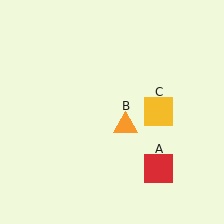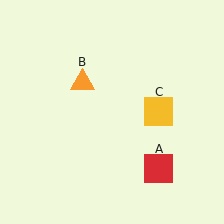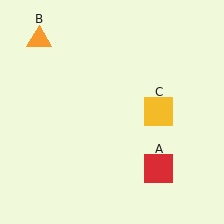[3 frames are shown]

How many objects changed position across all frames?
1 object changed position: orange triangle (object B).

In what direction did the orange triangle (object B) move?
The orange triangle (object B) moved up and to the left.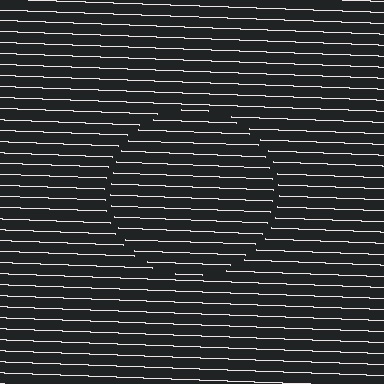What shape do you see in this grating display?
An illusory circle. The interior of the shape contains the same grating, shifted by half a period — the contour is defined by the phase discontinuity where line-ends from the inner and outer gratings abut.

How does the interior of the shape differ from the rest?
The interior of the shape contains the same grating, shifted by half a period — the contour is defined by the phase discontinuity where line-ends from the inner and outer gratings abut.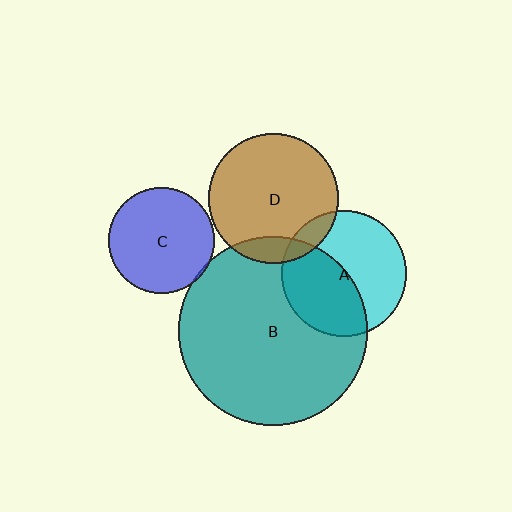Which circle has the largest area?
Circle B (teal).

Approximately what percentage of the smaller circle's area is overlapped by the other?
Approximately 10%.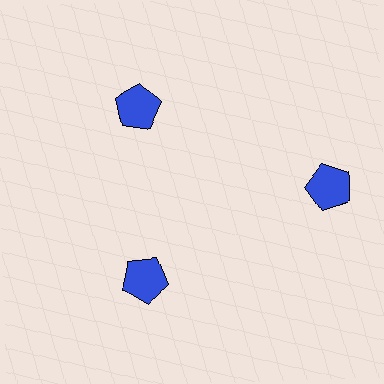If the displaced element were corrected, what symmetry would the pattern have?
It would have 3-fold rotational symmetry — the pattern would map onto itself every 120 degrees.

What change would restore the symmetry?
The symmetry would be restored by moving it inward, back onto the ring so that all 3 pentagons sit at equal angles and equal distance from the center.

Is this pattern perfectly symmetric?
No. The 3 blue pentagons are arranged in a ring, but one element near the 3 o'clock position is pushed outward from the center, breaking the 3-fold rotational symmetry.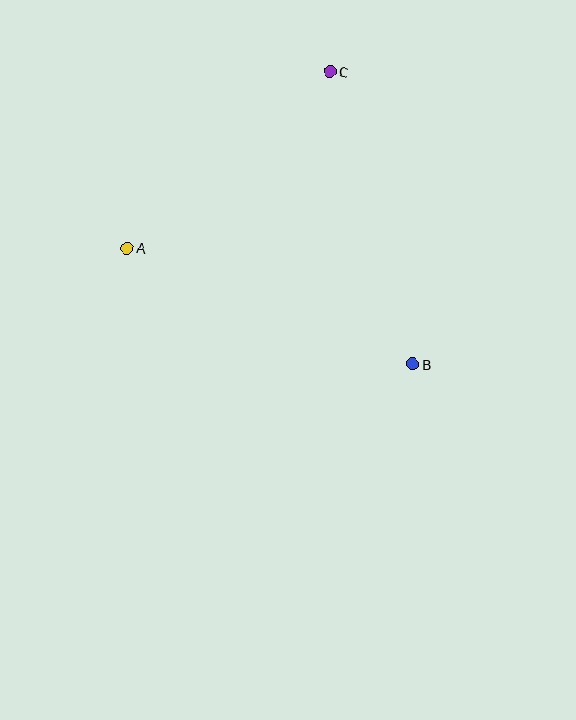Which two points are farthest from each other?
Points A and B are farthest from each other.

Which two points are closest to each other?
Points A and C are closest to each other.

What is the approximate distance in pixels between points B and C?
The distance between B and C is approximately 304 pixels.